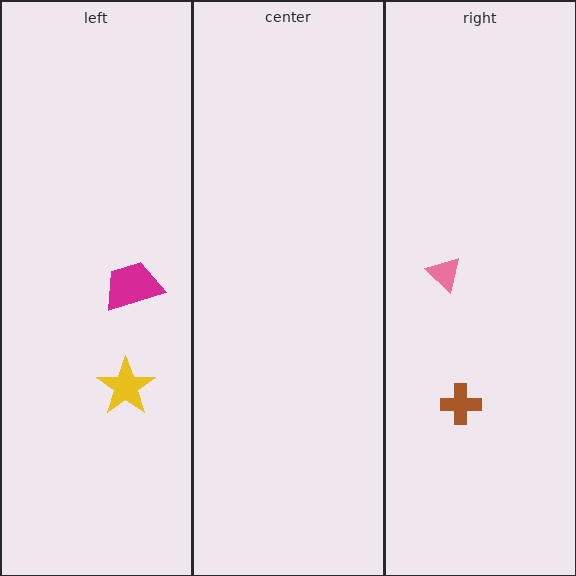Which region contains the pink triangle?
The right region.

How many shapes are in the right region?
2.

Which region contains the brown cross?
The right region.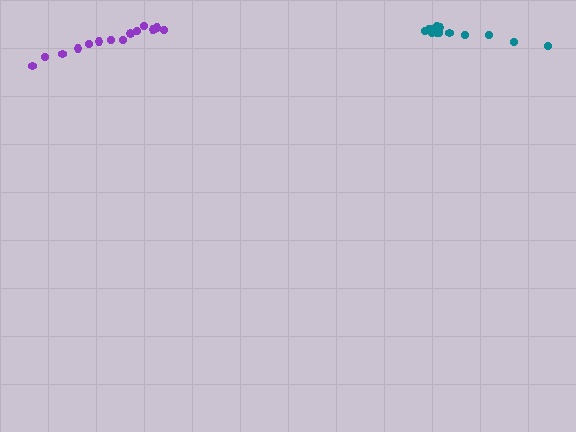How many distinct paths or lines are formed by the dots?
There are 2 distinct paths.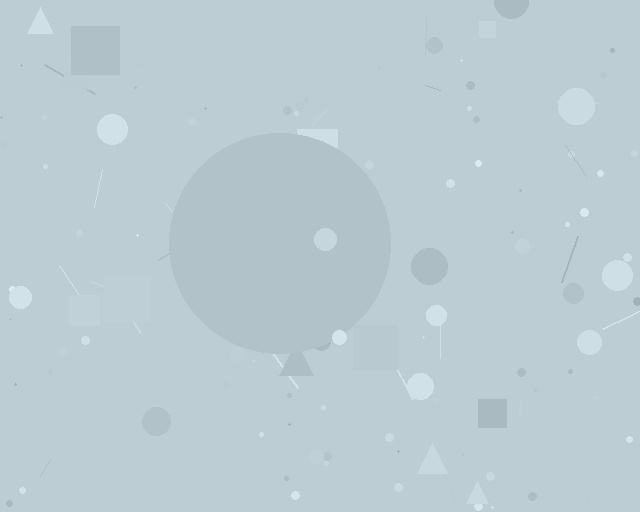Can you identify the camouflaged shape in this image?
The camouflaged shape is a circle.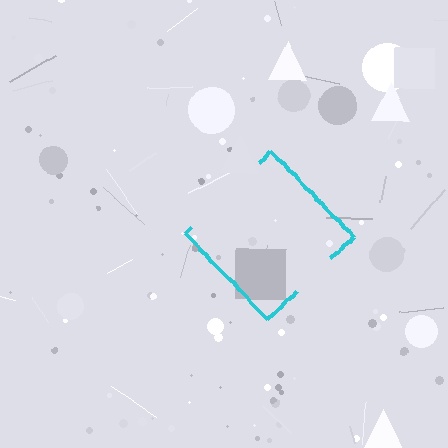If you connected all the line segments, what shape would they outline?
They would outline a diamond.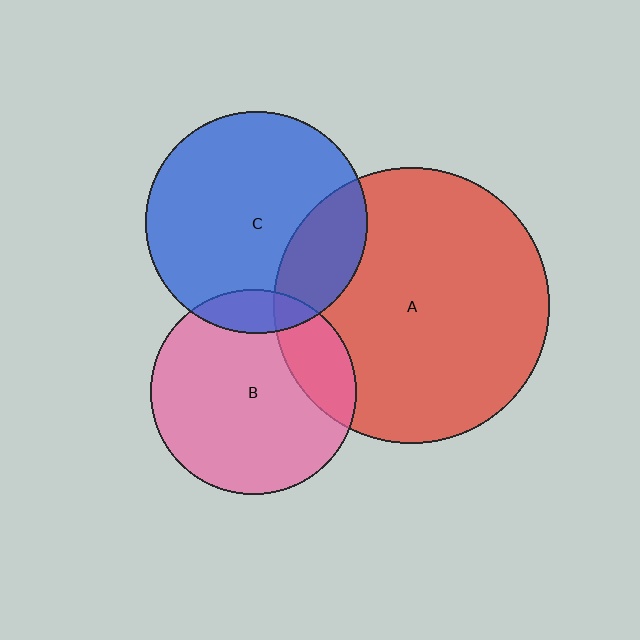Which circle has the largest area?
Circle A (red).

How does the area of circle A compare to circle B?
Approximately 1.8 times.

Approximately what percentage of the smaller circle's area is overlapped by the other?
Approximately 25%.